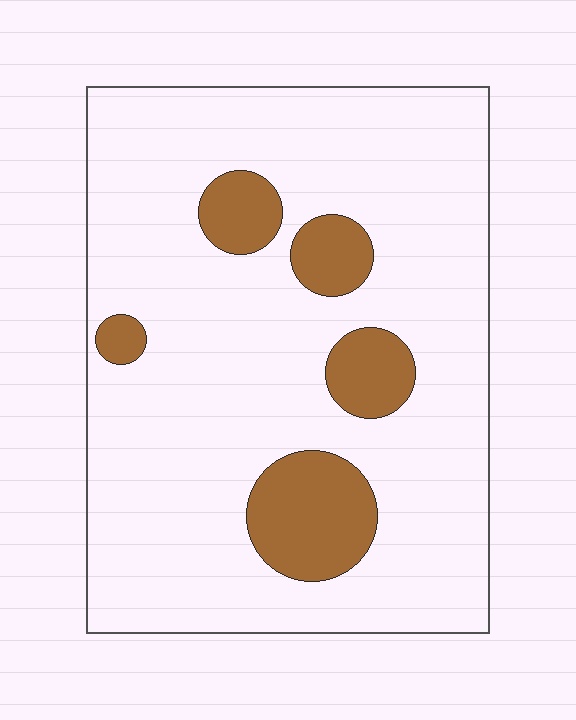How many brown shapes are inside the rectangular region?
5.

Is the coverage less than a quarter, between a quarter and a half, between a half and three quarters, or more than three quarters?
Less than a quarter.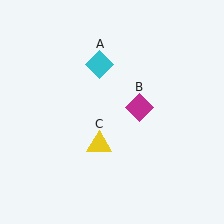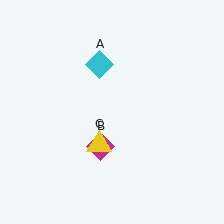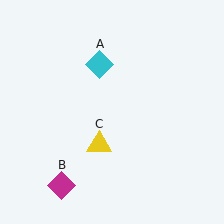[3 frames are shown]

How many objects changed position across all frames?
1 object changed position: magenta diamond (object B).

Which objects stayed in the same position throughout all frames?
Cyan diamond (object A) and yellow triangle (object C) remained stationary.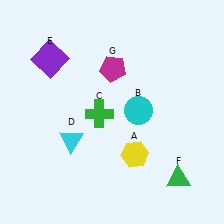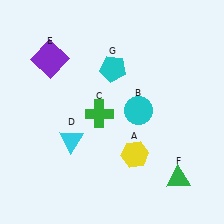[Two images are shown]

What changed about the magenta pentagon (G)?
In Image 1, G is magenta. In Image 2, it changed to cyan.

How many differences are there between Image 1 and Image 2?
There is 1 difference between the two images.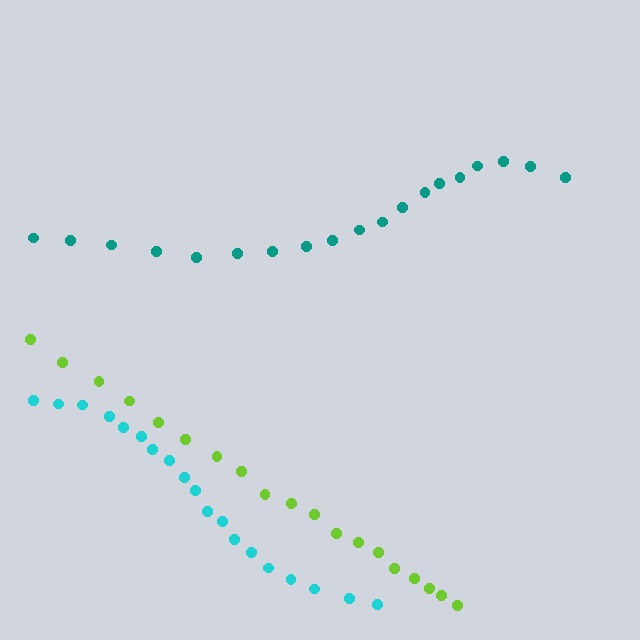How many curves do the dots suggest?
There are 3 distinct paths.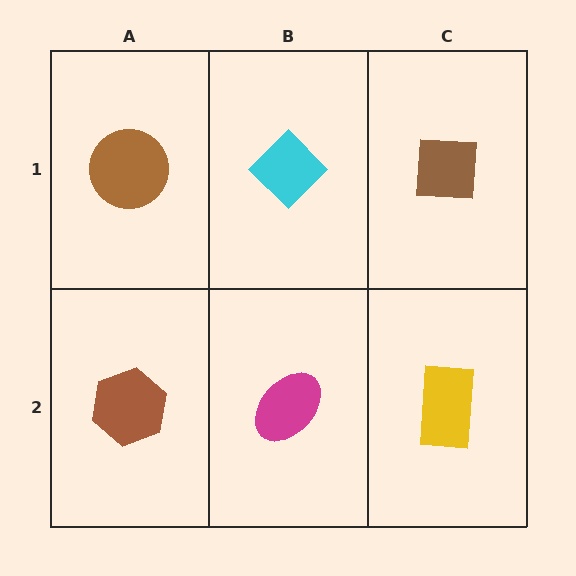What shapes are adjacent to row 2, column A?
A brown circle (row 1, column A), a magenta ellipse (row 2, column B).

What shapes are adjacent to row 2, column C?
A brown square (row 1, column C), a magenta ellipse (row 2, column B).